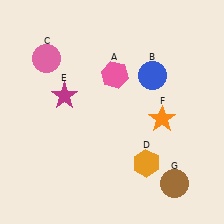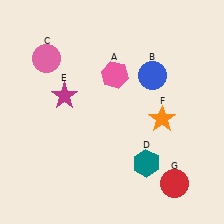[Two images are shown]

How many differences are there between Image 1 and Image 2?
There are 2 differences between the two images.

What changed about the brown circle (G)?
In Image 1, G is brown. In Image 2, it changed to red.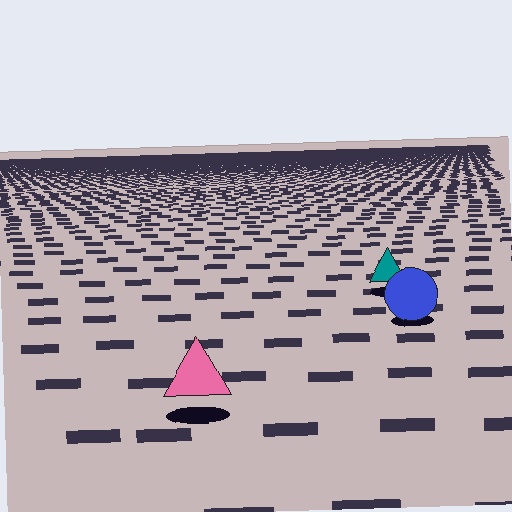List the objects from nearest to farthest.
From nearest to farthest: the pink triangle, the blue circle, the teal triangle.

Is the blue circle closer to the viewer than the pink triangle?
No. The pink triangle is closer — you can tell from the texture gradient: the ground texture is coarser near it.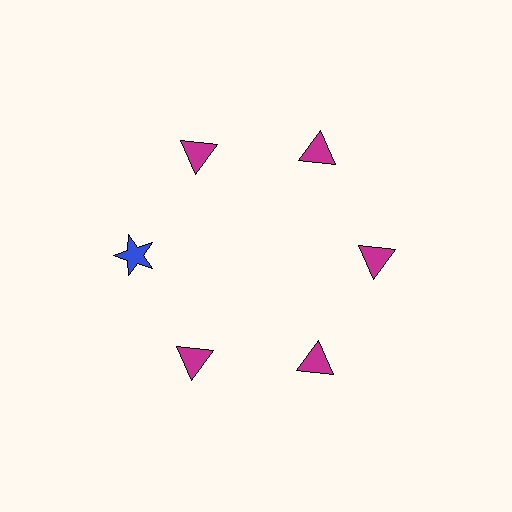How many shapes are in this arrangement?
There are 6 shapes arranged in a ring pattern.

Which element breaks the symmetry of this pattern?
The blue star at roughly the 9 o'clock position breaks the symmetry. All other shapes are magenta triangles.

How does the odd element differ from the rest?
It differs in both color (blue instead of magenta) and shape (star instead of triangle).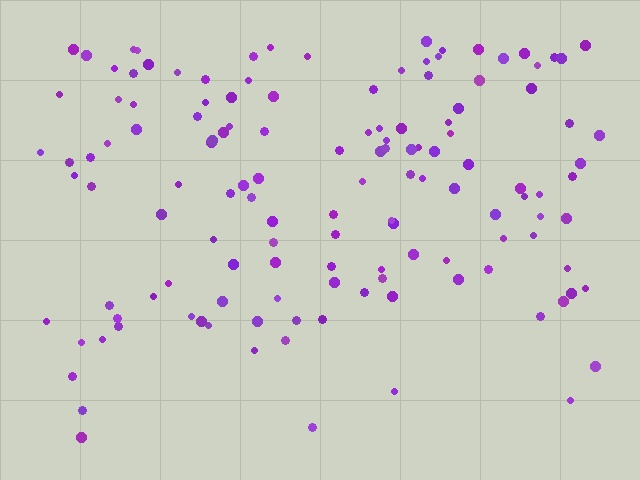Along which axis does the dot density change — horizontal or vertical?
Vertical.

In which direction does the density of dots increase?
From bottom to top, with the top side densest.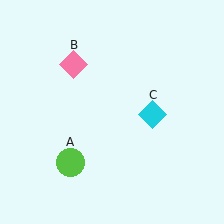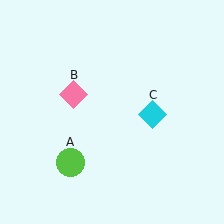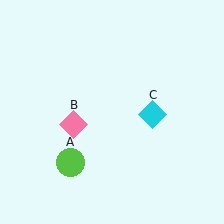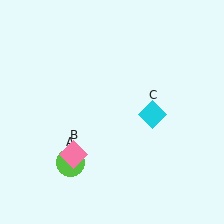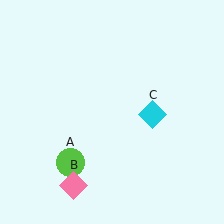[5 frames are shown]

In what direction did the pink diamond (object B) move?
The pink diamond (object B) moved down.